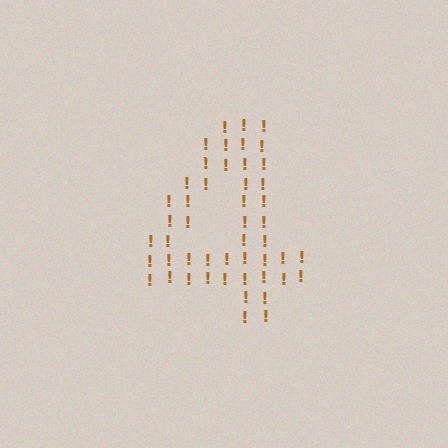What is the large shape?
The large shape is the digit 4.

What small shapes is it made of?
It is made of small exclamation marks.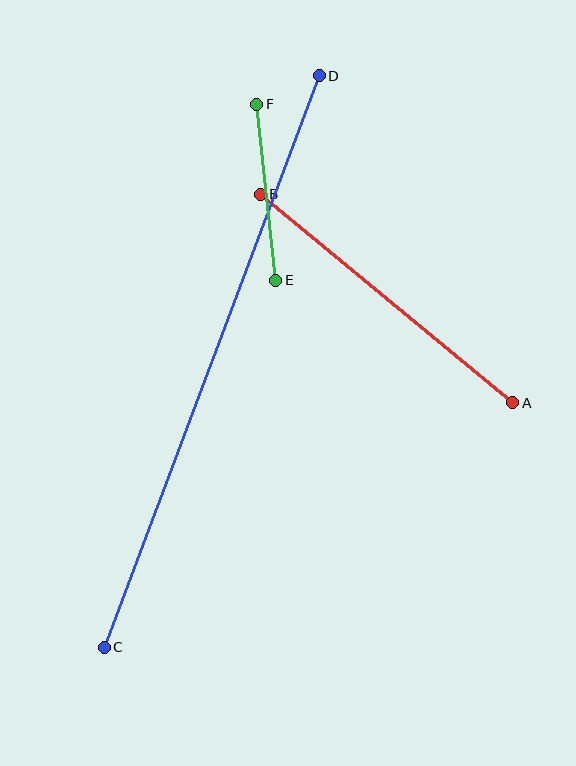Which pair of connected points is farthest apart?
Points C and D are farthest apart.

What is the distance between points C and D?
The distance is approximately 611 pixels.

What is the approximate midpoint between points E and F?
The midpoint is at approximately (266, 192) pixels.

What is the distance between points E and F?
The distance is approximately 177 pixels.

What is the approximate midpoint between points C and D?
The midpoint is at approximately (212, 361) pixels.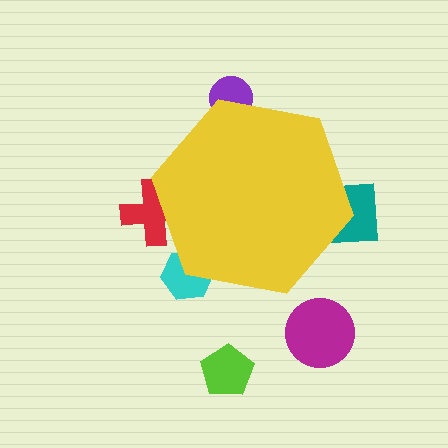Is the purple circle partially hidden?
Yes, the purple circle is partially hidden behind the yellow hexagon.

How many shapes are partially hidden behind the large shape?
4 shapes are partially hidden.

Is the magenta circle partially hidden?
No, the magenta circle is fully visible.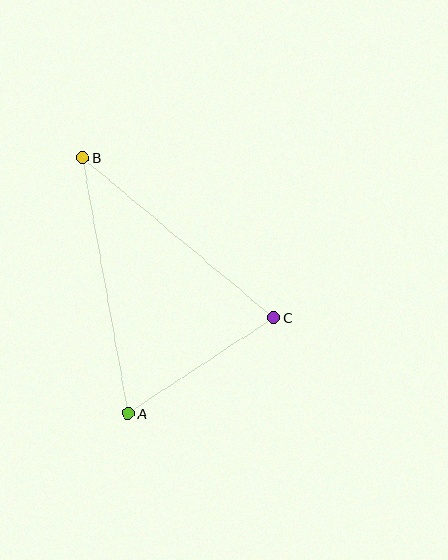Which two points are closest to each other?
Points A and C are closest to each other.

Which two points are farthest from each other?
Points A and B are farthest from each other.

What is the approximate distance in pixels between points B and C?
The distance between B and C is approximately 249 pixels.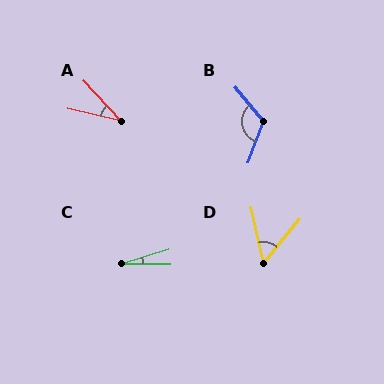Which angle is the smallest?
C, at approximately 18 degrees.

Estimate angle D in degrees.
Approximately 52 degrees.